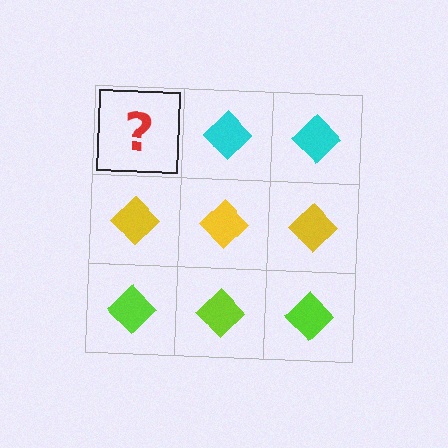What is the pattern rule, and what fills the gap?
The rule is that each row has a consistent color. The gap should be filled with a cyan diamond.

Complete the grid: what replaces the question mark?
The question mark should be replaced with a cyan diamond.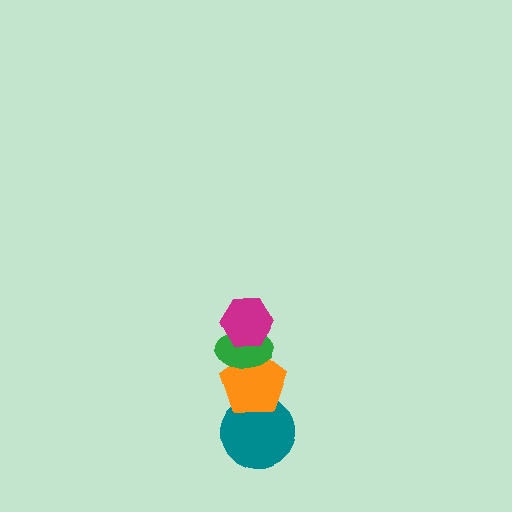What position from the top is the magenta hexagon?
The magenta hexagon is 1st from the top.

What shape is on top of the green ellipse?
The magenta hexagon is on top of the green ellipse.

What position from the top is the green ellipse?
The green ellipse is 2nd from the top.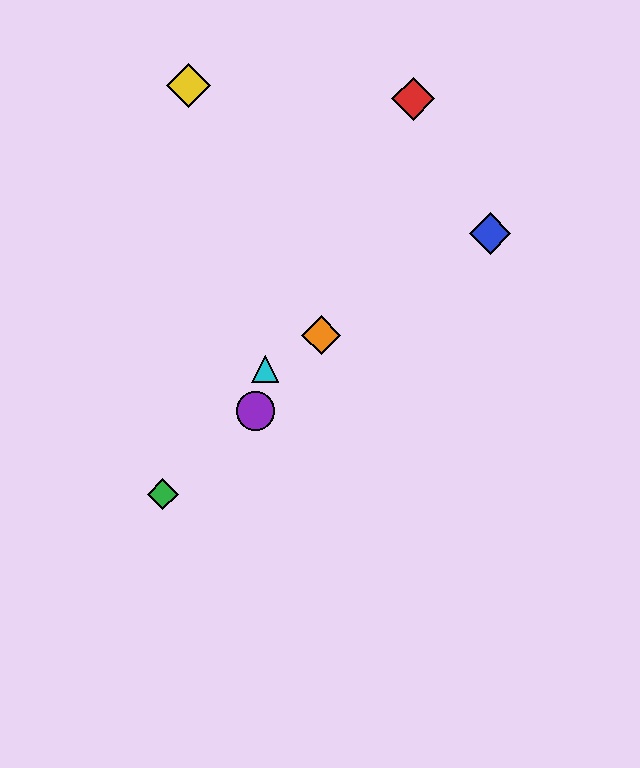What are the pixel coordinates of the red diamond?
The red diamond is at (413, 99).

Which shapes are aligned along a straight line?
The blue diamond, the orange diamond, the cyan triangle are aligned along a straight line.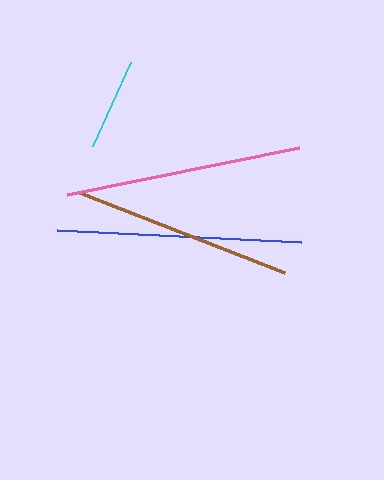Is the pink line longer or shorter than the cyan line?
The pink line is longer than the cyan line.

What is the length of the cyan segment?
The cyan segment is approximately 91 pixels long.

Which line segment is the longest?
The blue line is the longest at approximately 244 pixels.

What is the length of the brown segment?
The brown segment is approximately 219 pixels long.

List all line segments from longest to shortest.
From longest to shortest: blue, pink, brown, cyan.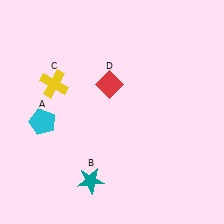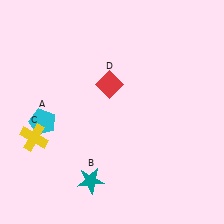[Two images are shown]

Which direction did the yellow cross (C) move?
The yellow cross (C) moved down.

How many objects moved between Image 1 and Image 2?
1 object moved between the two images.